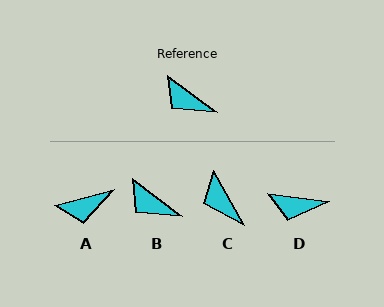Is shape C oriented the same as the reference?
No, it is off by about 23 degrees.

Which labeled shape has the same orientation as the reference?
B.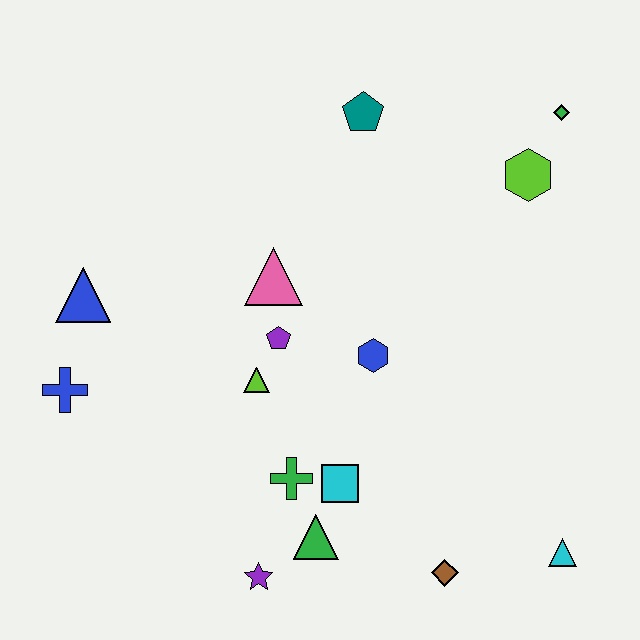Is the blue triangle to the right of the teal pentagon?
No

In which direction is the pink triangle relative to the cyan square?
The pink triangle is above the cyan square.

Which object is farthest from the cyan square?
The green diamond is farthest from the cyan square.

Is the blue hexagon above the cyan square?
Yes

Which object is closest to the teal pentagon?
The lime hexagon is closest to the teal pentagon.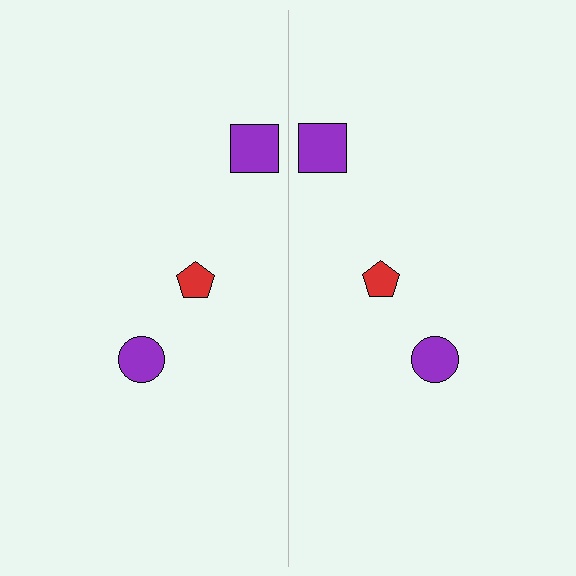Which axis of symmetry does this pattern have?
The pattern has a vertical axis of symmetry running through the center of the image.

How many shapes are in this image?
There are 6 shapes in this image.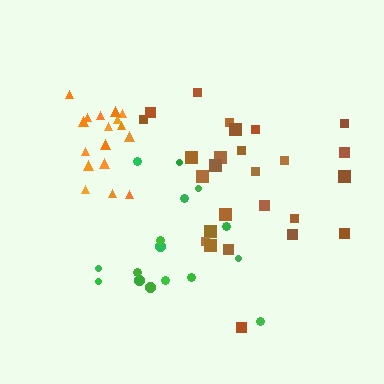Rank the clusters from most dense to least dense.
orange, green, brown.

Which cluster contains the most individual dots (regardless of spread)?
Brown (26).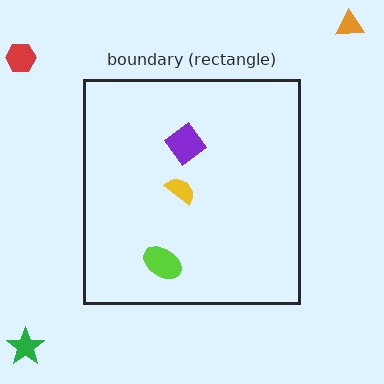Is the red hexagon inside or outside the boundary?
Outside.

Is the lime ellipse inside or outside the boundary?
Inside.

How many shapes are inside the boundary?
3 inside, 3 outside.